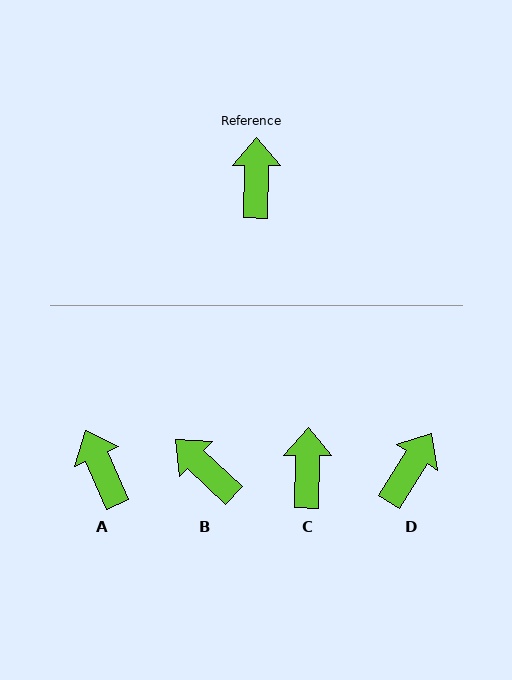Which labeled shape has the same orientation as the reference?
C.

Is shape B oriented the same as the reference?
No, it is off by about 48 degrees.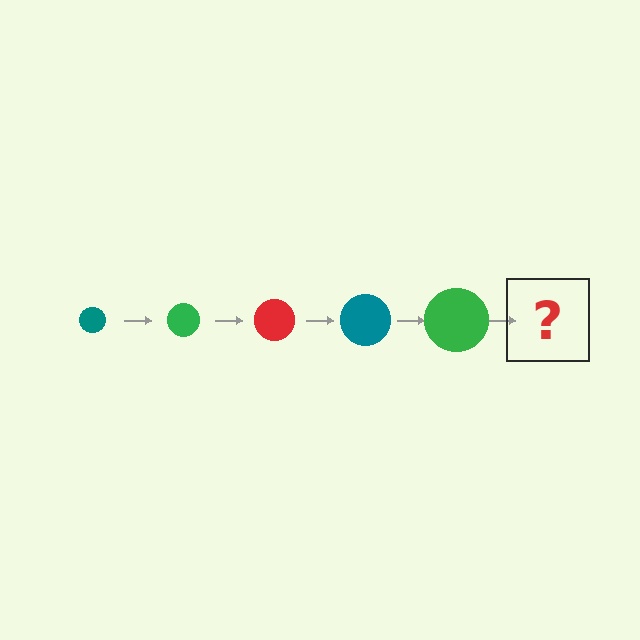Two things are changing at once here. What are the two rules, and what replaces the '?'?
The two rules are that the circle grows larger each step and the color cycles through teal, green, and red. The '?' should be a red circle, larger than the previous one.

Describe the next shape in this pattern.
It should be a red circle, larger than the previous one.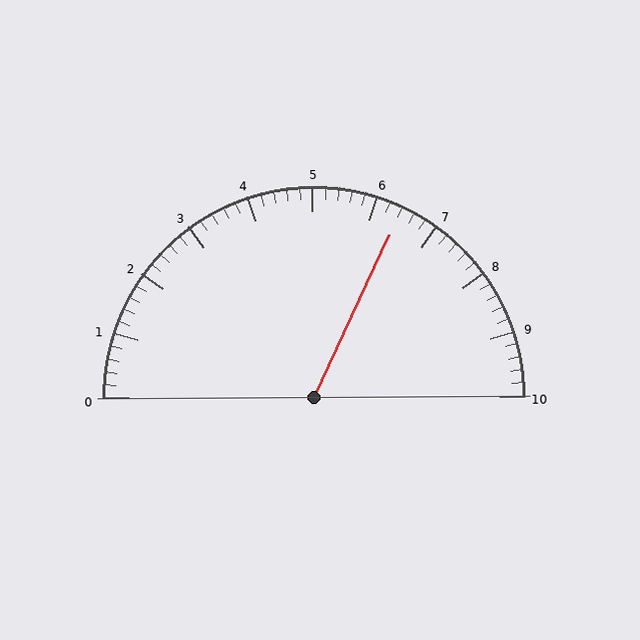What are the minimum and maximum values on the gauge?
The gauge ranges from 0 to 10.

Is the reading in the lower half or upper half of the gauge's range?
The reading is in the upper half of the range (0 to 10).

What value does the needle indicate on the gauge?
The needle indicates approximately 6.4.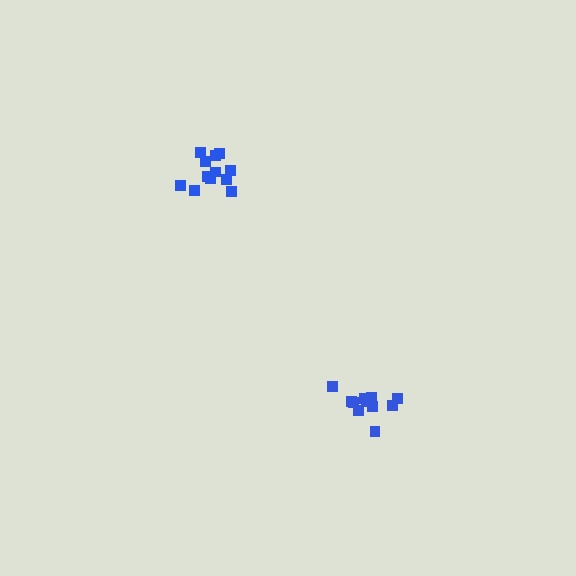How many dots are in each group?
Group 1: 12 dots, Group 2: 11 dots (23 total).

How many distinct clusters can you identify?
There are 2 distinct clusters.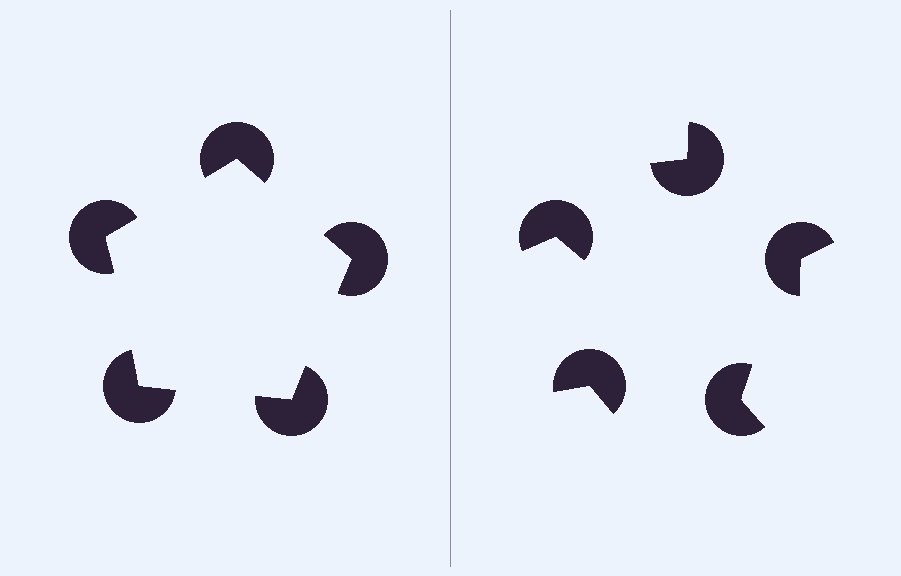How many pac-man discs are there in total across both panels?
10 — 5 on each side.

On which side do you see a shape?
An illusory pentagon appears on the left side. On the right side the wedge cuts are rotated, so no coherent shape forms.